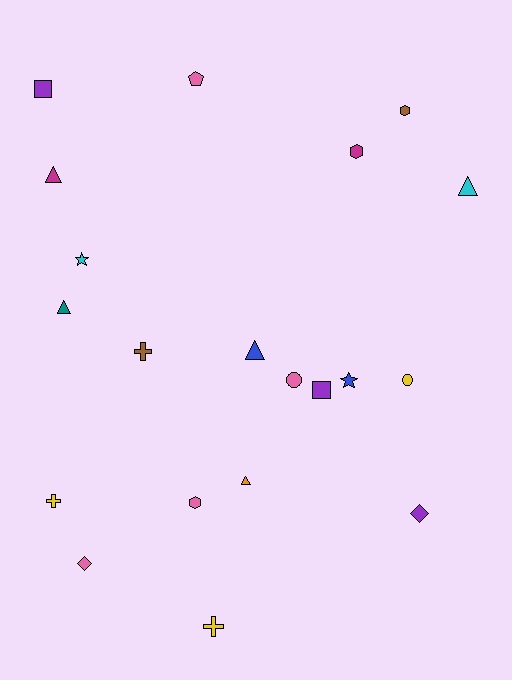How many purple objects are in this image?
There are 3 purple objects.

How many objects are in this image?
There are 20 objects.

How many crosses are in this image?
There are 3 crosses.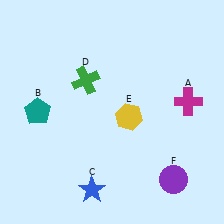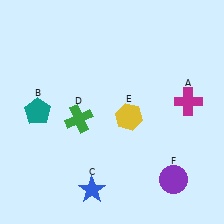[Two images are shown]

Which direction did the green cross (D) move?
The green cross (D) moved down.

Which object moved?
The green cross (D) moved down.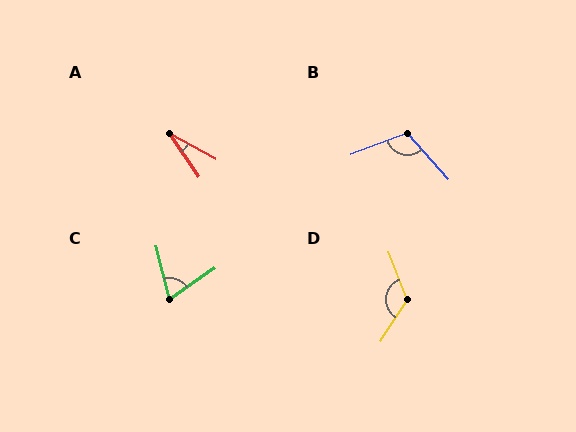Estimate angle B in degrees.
Approximately 111 degrees.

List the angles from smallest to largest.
A (28°), C (69°), B (111°), D (126°).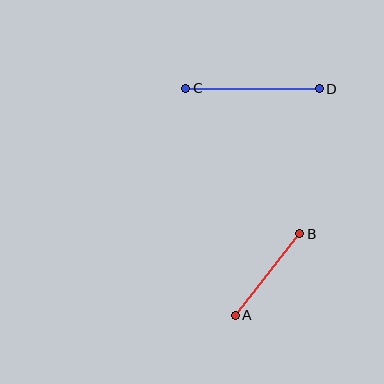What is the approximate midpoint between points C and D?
The midpoint is at approximately (252, 89) pixels.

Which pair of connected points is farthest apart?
Points C and D are farthest apart.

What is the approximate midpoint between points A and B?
The midpoint is at approximately (268, 275) pixels.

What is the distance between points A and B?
The distance is approximately 104 pixels.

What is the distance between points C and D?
The distance is approximately 133 pixels.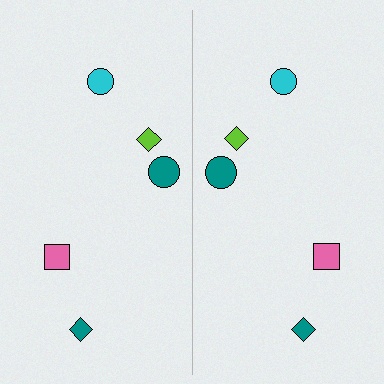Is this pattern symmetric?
Yes, this pattern has bilateral (reflection) symmetry.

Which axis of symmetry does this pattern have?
The pattern has a vertical axis of symmetry running through the center of the image.